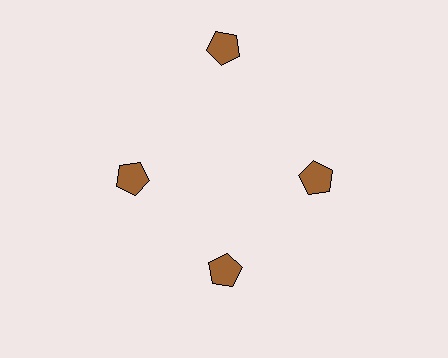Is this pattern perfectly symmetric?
No. The 4 brown pentagons are arranged in a ring, but one element near the 12 o'clock position is pushed outward from the center, breaking the 4-fold rotational symmetry.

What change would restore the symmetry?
The symmetry would be restored by moving it inward, back onto the ring so that all 4 pentagons sit at equal angles and equal distance from the center.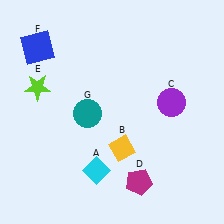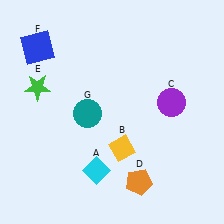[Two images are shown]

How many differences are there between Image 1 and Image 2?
There are 2 differences between the two images.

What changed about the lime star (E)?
In Image 1, E is lime. In Image 2, it changed to green.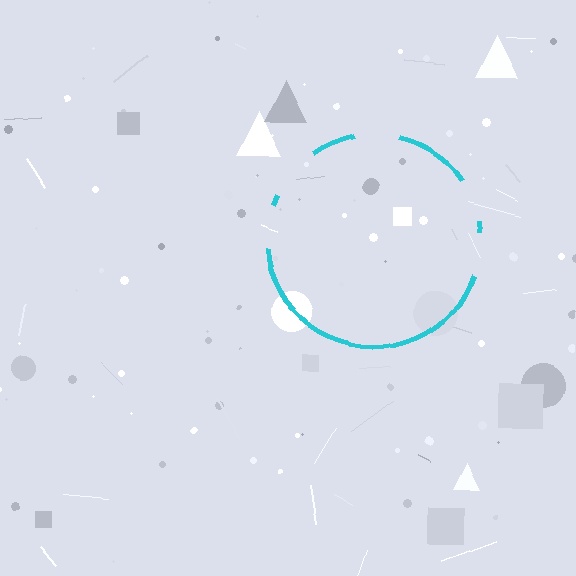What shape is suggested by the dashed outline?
The dashed outline suggests a circle.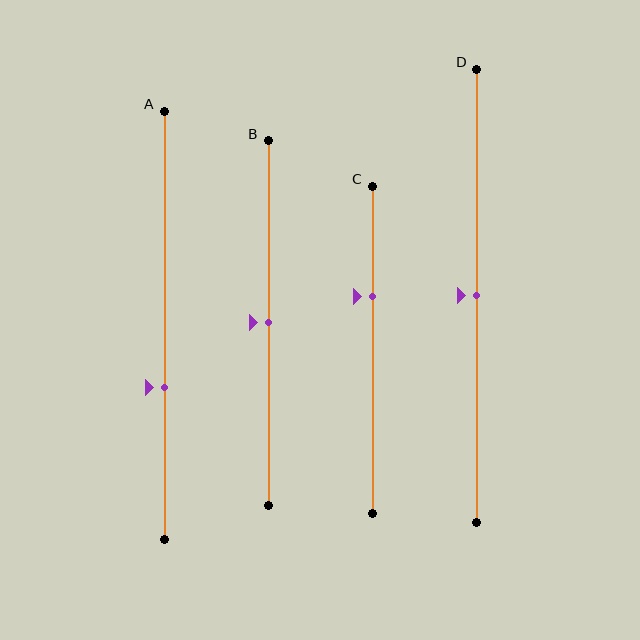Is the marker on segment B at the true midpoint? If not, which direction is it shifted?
Yes, the marker on segment B is at the true midpoint.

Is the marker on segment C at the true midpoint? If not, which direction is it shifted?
No, the marker on segment C is shifted upward by about 16% of the segment length.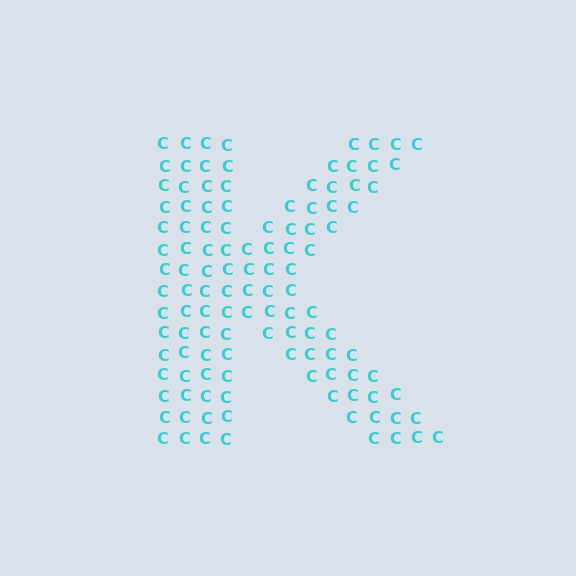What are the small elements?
The small elements are letter C's.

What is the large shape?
The large shape is the letter K.